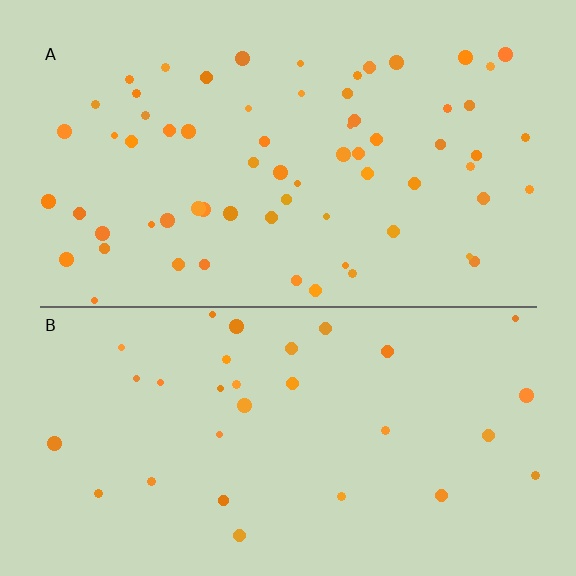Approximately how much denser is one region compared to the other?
Approximately 2.1× — region A over region B.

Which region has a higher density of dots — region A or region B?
A (the top).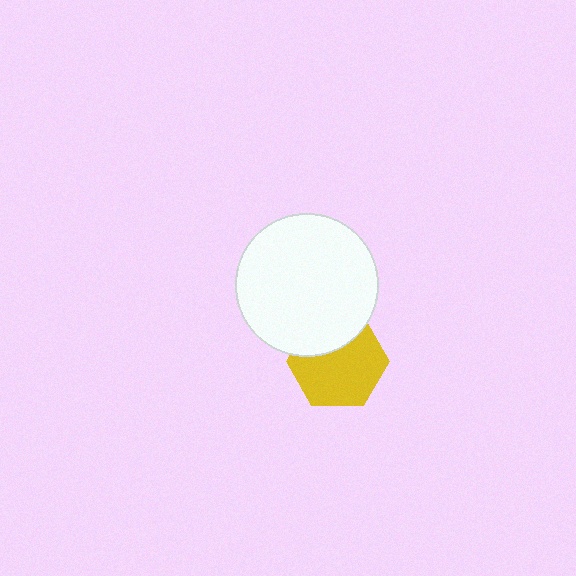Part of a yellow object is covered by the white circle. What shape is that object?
It is a hexagon.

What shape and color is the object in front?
The object in front is a white circle.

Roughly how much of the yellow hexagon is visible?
Most of it is visible (roughly 69%).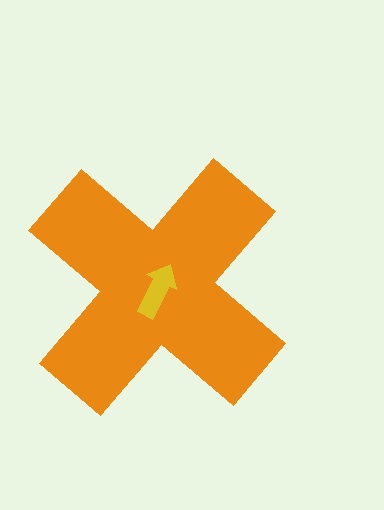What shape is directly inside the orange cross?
The yellow arrow.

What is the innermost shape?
The yellow arrow.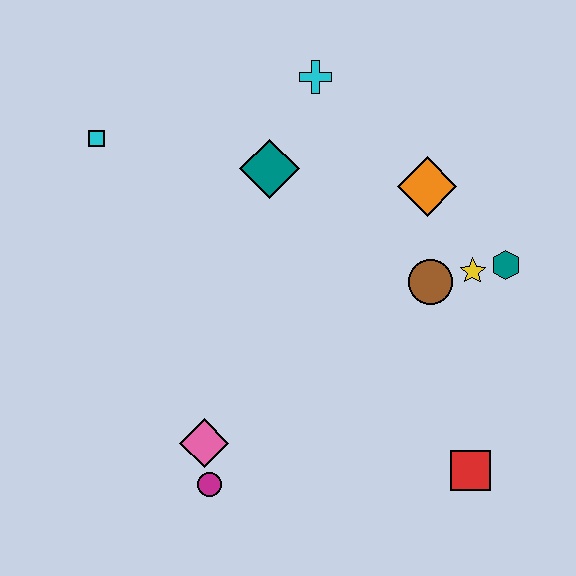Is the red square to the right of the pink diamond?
Yes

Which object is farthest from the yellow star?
The cyan square is farthest from the yellow star.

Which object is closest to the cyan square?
The teal diamond is closest to the cyan square.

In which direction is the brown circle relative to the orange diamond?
The brown circle is below the orange diamond.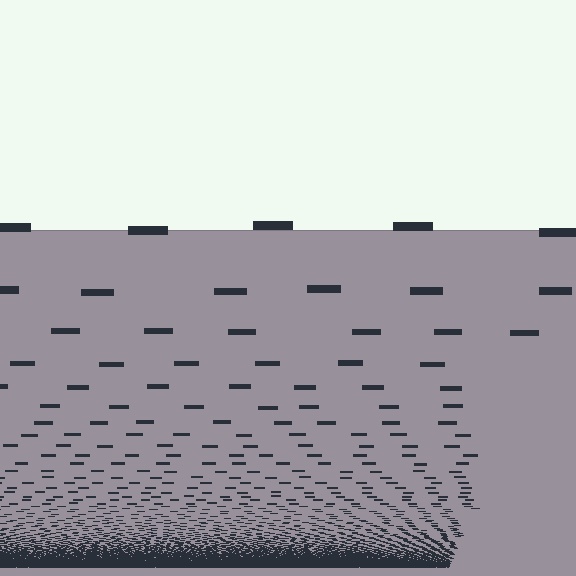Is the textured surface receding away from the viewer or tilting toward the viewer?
The surface appears to tilt toward the viewer. Texture elements get larger and sparser toward the top.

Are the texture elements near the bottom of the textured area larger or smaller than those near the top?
Smaller. The gradient is inverted — elements near the bottom are smaller and denser.